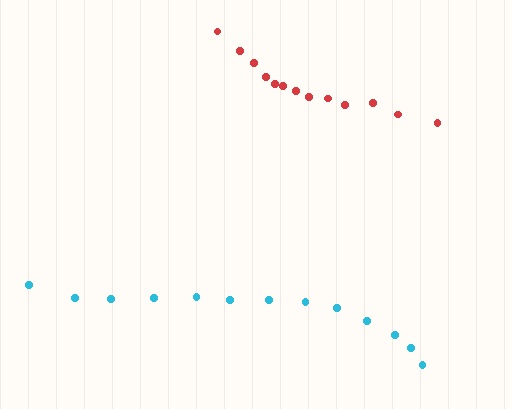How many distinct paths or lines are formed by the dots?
There are 2 distinct paths.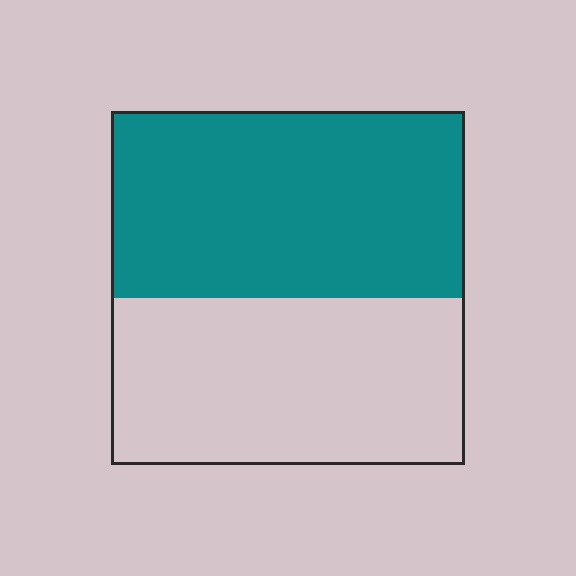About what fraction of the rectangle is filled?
About one half (1/2).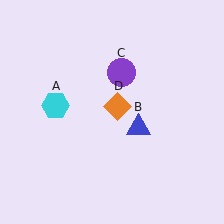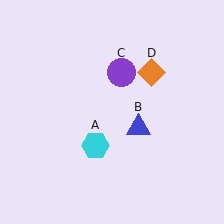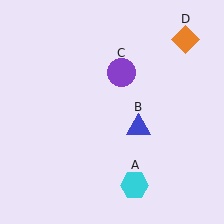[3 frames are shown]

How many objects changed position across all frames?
2 objects changed position: cyan hexagon (object A), orange diamond (object D).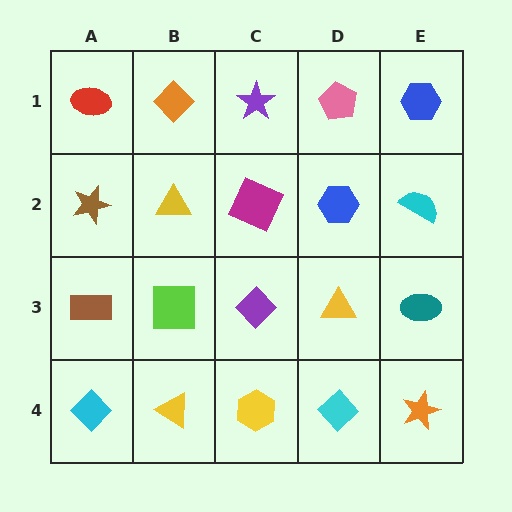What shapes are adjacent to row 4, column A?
A brown rectangle (row 3, column A), a yellow triangle (row 4, column B).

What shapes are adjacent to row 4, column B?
A lime square (row 3, column B), a cyan diamond (row 4, column A), a yellow hexagon (row 4, column C).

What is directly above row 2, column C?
A purple star.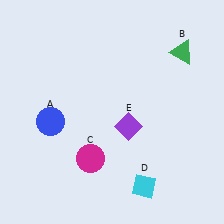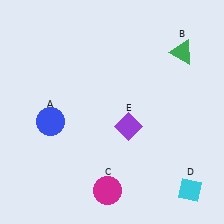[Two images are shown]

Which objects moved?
The objects that moved are: the magenta circle (C), the cyan diamond (D).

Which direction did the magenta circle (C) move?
The magenta circle (C) moved down.